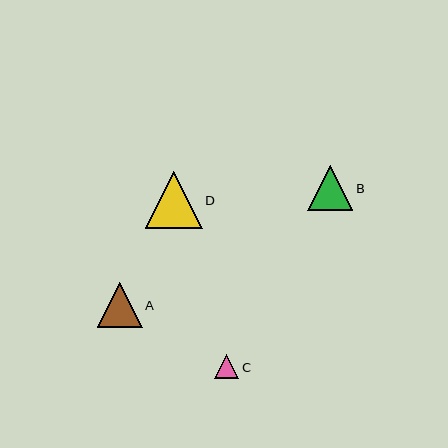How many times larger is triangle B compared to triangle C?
Triangle B is approximately 1.8 times the size of triangle C.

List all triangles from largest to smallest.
From largest to smallest: D, A, B, C.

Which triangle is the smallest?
Triangle C is the smallest with a size of approximately 24 pixels.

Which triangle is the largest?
Triangle D is the largest with a size of approximately 57 pixels.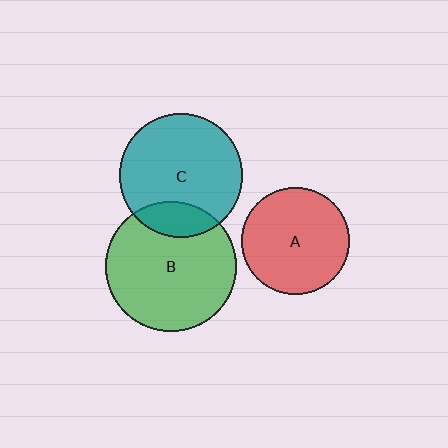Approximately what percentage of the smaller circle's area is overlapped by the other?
Approximately 20%.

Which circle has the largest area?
Circle B (green).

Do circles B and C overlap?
Yes.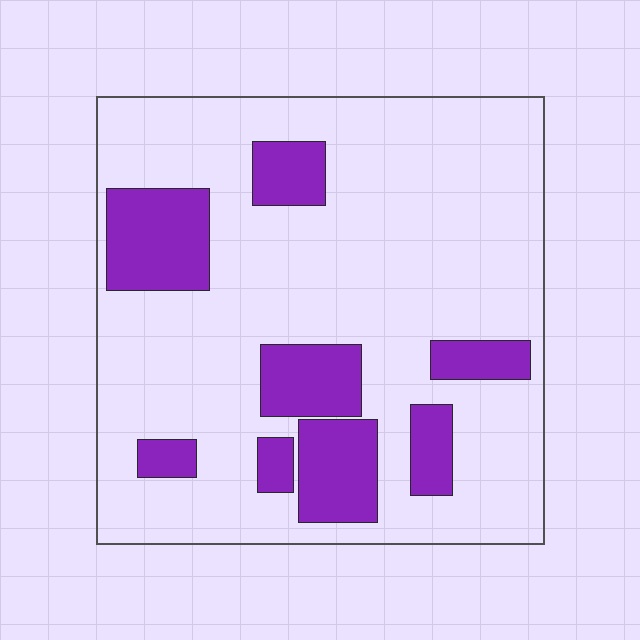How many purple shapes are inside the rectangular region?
8.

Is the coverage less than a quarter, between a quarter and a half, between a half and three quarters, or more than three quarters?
Less than a quarter.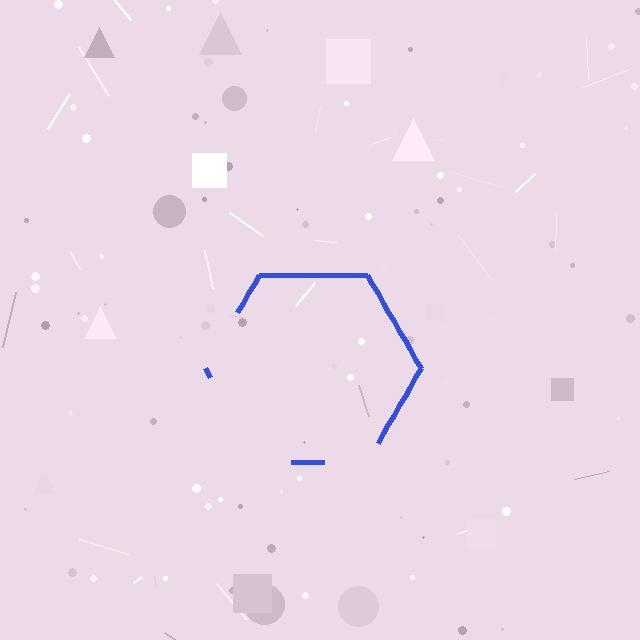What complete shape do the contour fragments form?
The contour fragments form a hexagon.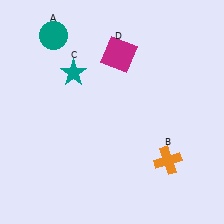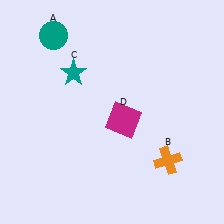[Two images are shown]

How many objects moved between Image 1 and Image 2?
1 object moved between the two images.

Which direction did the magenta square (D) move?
The magenta square (D) moved down.